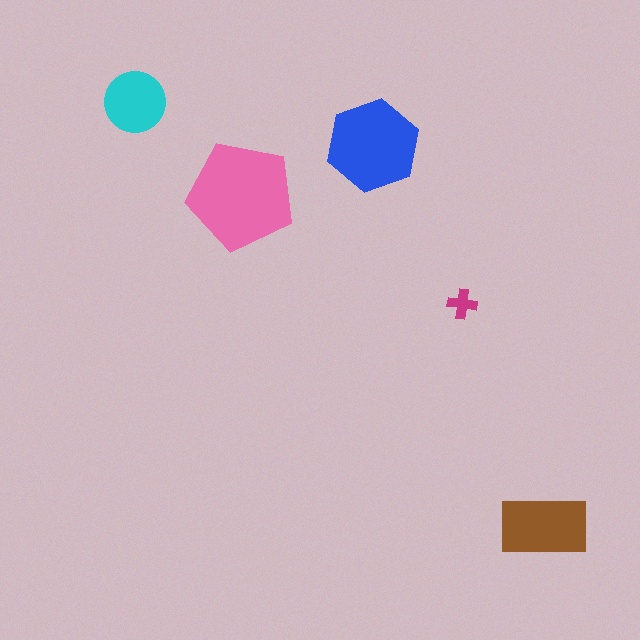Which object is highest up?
The cyan circle is topmost.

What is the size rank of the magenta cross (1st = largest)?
5th.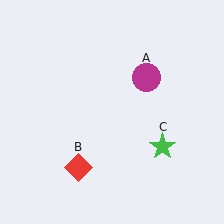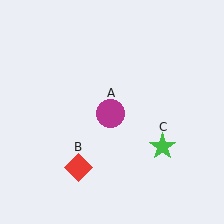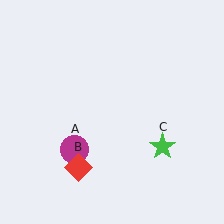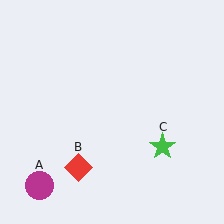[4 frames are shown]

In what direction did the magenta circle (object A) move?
The magenta circle (object A) moved down and to the left.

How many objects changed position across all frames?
1 object changed position: magenta circle (object A).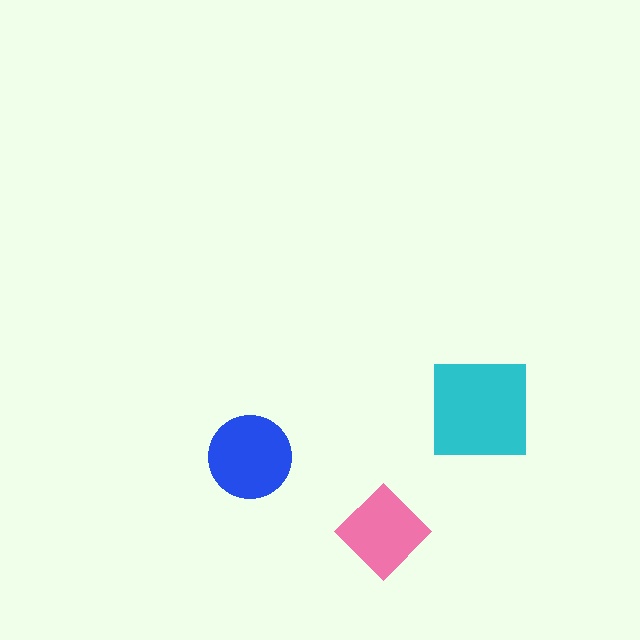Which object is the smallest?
The pink diamond.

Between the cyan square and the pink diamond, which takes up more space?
The cyan square.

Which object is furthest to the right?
The cyan square is rightmost.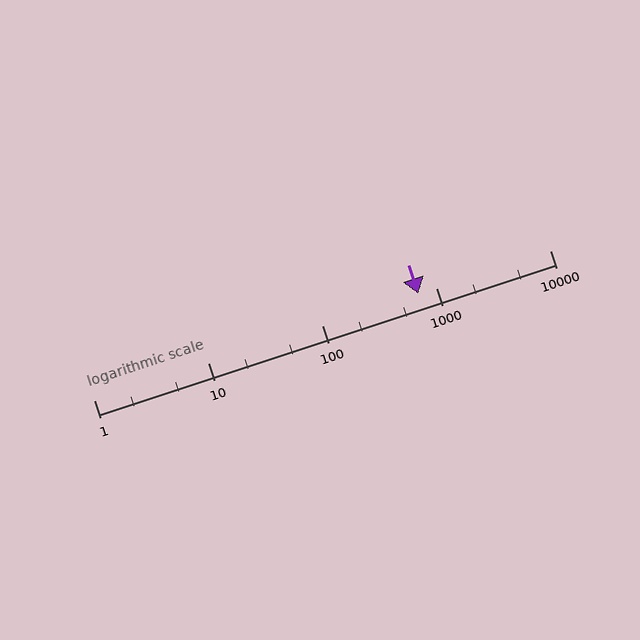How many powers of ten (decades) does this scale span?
The scale spans 4 decades, from 1 to 10000.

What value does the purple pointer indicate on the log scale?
The pointer indicates approximately 700.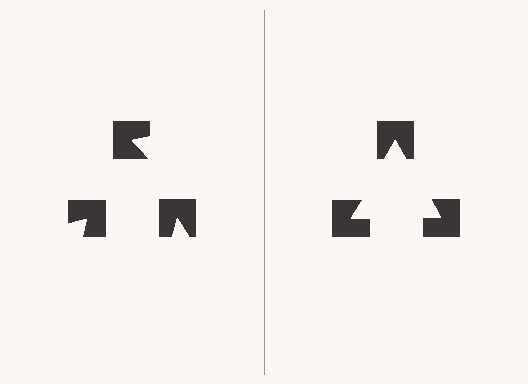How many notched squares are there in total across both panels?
6 — 3 on each side.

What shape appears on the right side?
An illusory triangle.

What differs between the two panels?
The notched squares are positioned identically on both sides; only the wedge orientations differ. On the right they align to a triangle; on the left they are misaligned.